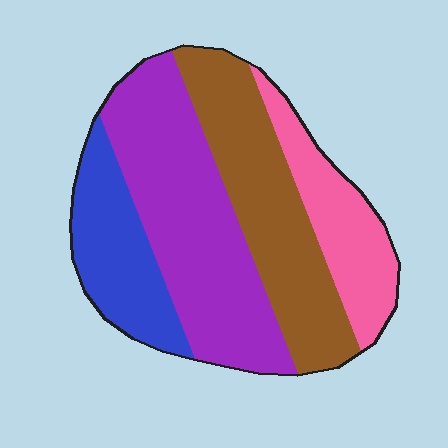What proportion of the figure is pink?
Pink takes up about one sixth (1/6) of the figure.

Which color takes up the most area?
Purple, at roughly 35%.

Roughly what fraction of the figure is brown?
Brown covers 29% of the figure.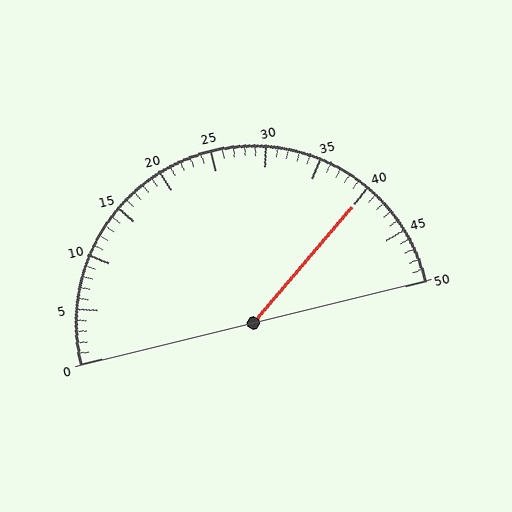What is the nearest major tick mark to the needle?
The nearest major tick mark is 40.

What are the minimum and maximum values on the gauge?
The gauge ranges from 0 to 50.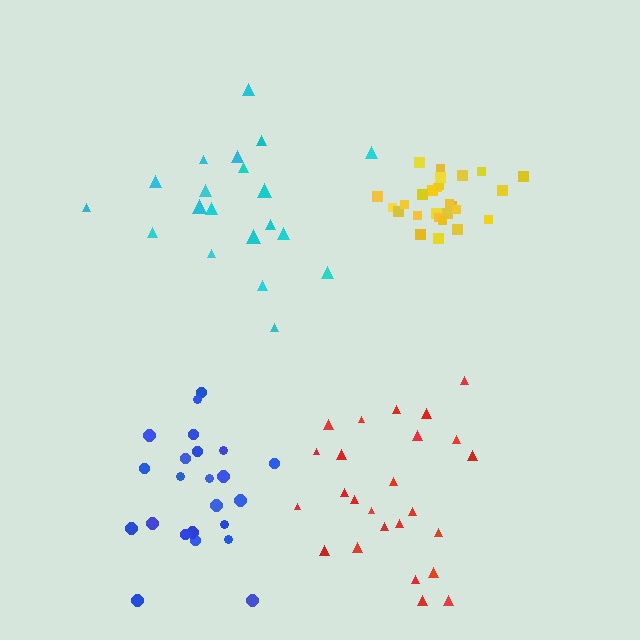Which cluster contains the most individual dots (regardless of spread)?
Yellow (27).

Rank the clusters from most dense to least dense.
yellow, red, blue, cyan.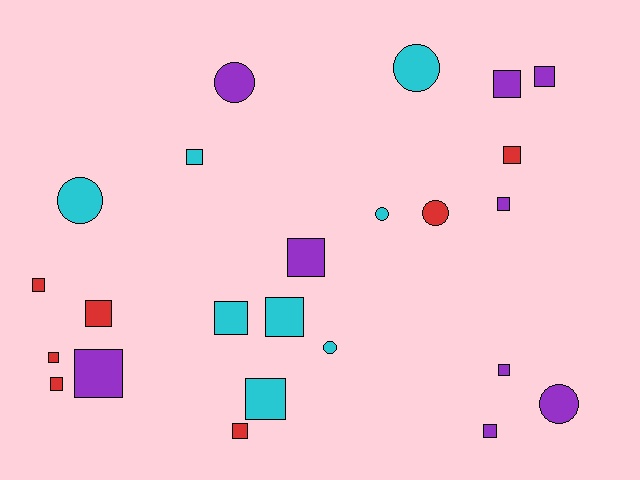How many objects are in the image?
There are 24 objects.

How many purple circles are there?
There are 2 purple circles.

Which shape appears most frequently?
Square, with 17 objects.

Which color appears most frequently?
Purple, with 9 objects.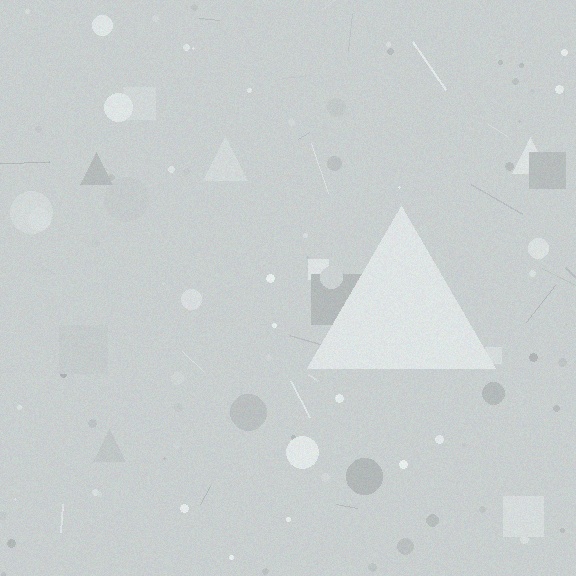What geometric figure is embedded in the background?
A triangle is embedded in the background.